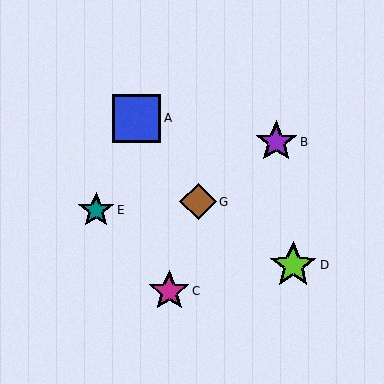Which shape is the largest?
The blue square (labeled A) is the largest.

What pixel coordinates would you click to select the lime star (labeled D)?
Click at (293, 265) to select the lime star D.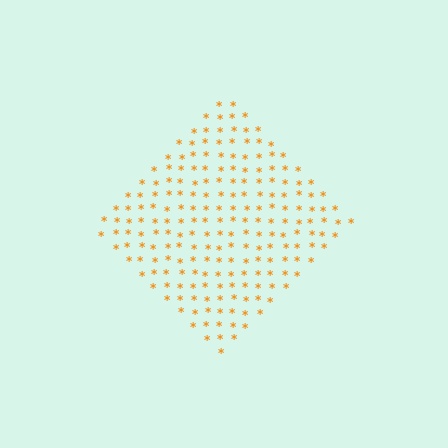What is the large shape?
The large shape is a diamond.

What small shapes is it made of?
It is made of small asterisks.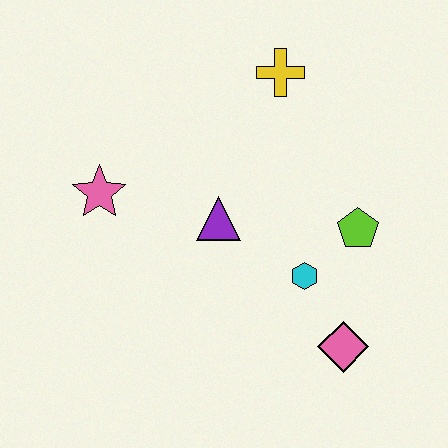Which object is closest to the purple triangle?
The cyan hexagon is closest to the purple triangle.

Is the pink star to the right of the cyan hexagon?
No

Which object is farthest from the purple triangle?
The pink diamond is farthest from the purple triangle.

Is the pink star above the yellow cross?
No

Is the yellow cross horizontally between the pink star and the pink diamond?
Yes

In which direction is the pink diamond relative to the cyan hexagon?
The pink diamond is below the cyan hexagon.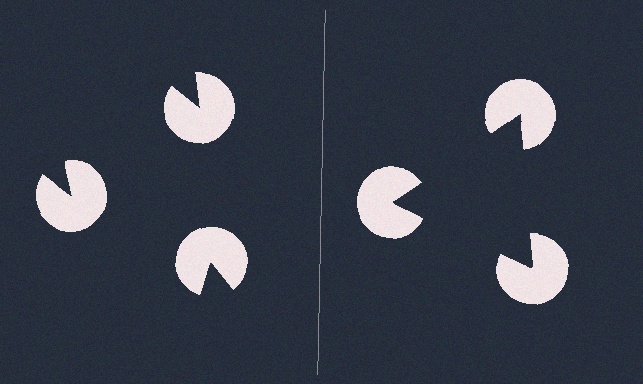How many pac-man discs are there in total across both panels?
6 — 3 on each side.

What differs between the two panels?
The pac-man discs are positioned identically on both sides; only the wedge orientations differ. On the right they align to a triangle; on the left they are misaligned.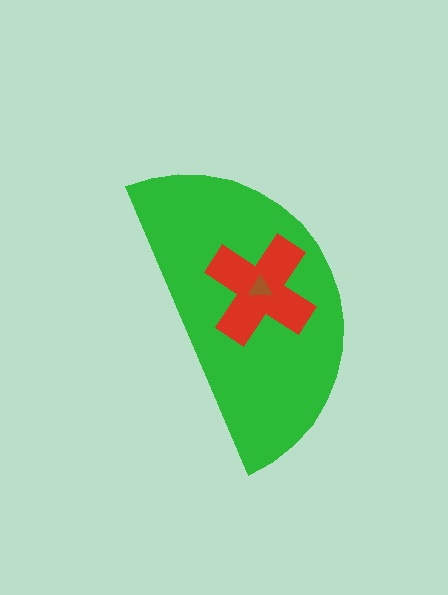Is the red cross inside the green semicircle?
Yes.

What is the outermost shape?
The green semicircle.